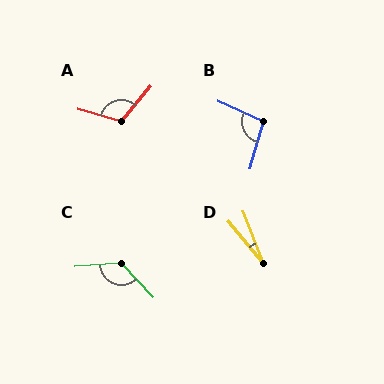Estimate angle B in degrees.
Approximately 98 degrees.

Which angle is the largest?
C, at approximately 129 degrees.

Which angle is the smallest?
D, at approximately 19 degrees.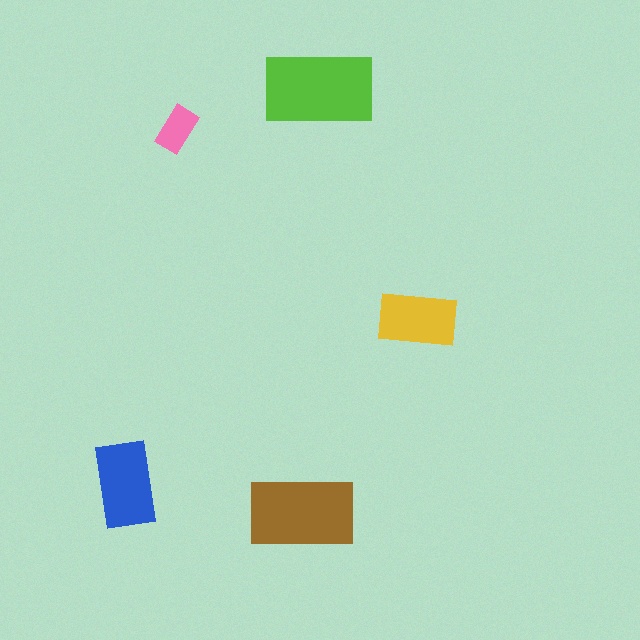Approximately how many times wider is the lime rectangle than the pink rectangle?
About 2.5 times wider.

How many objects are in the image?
There are 5 objects in the image.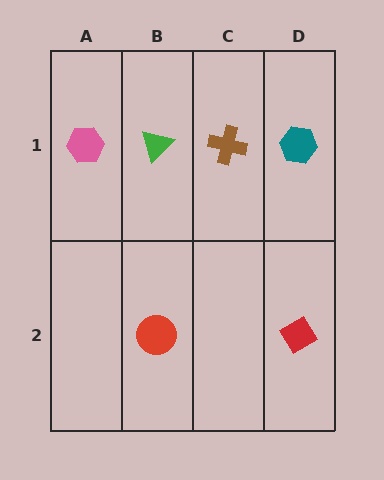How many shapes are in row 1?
4 shapes.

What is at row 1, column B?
A green triangle.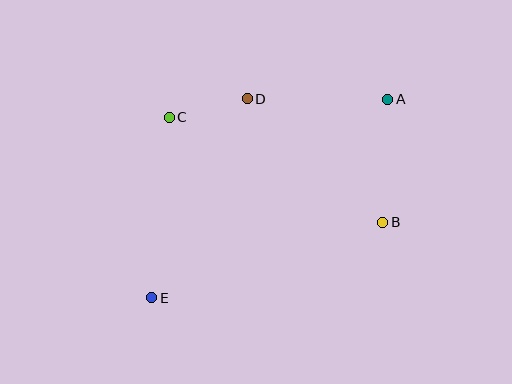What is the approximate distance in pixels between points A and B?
The distance between A and B is approximately 123 pixels.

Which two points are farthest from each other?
Points A and E are farthest from each other.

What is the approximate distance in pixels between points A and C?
The distance between A and C is approximately 219 pixels.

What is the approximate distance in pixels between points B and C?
The distance between B and C is approximately 238 pixels.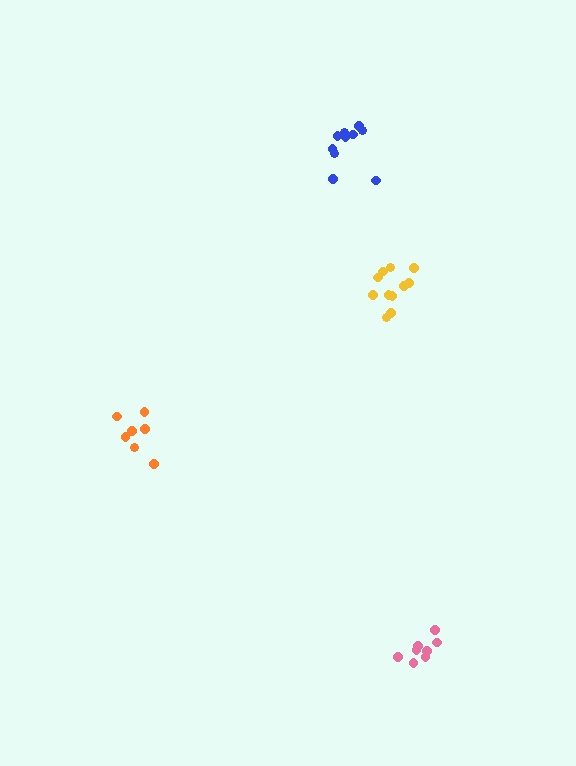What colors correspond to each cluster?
The clusters are colored: yellow, blue, orange, pink.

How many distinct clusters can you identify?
There are 4 distinct clusters.